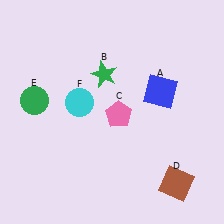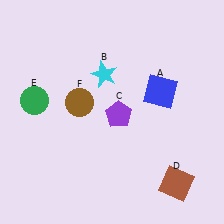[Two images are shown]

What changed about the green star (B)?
In Image 1, B is green. In Image 2, it changed to cyan.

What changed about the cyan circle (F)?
In Image 1, F is cyan. In Image 2, it changed to brown.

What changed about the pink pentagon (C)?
In Image 1, C is pink. In Image 2, it changed to purple.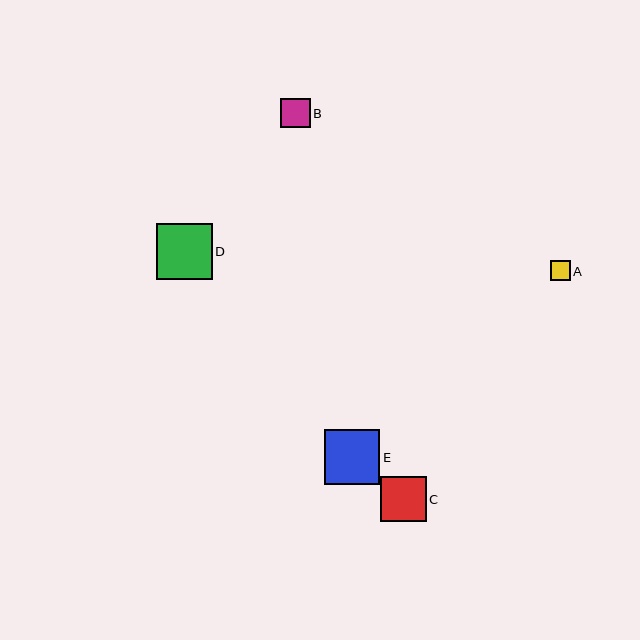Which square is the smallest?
Square A is the smallest with a size of approximately 20 pixels.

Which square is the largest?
Square D is the largest with a size of approximately 56 pixels.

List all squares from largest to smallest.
From largest to smallest: D, E, C, B, A.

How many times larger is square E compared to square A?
Square E is approximately 2.8 times the size of square A.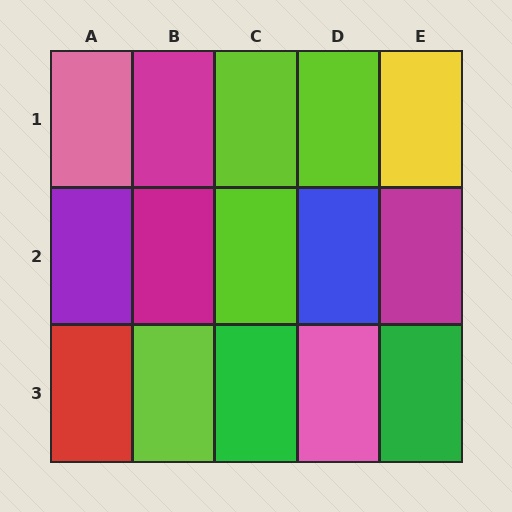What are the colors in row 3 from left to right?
Red, lime, green, pink, green.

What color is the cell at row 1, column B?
Magenta.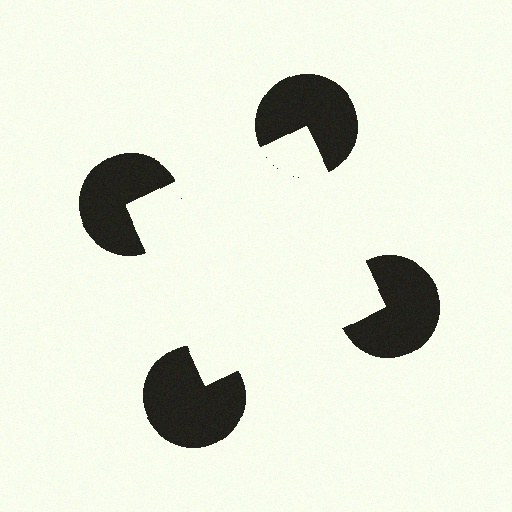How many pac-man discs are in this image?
There are 4 — one at each vertex of the illusory square.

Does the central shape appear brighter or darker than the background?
It typically appears slightly brighter than the background, even though no actual brightness change is drawn.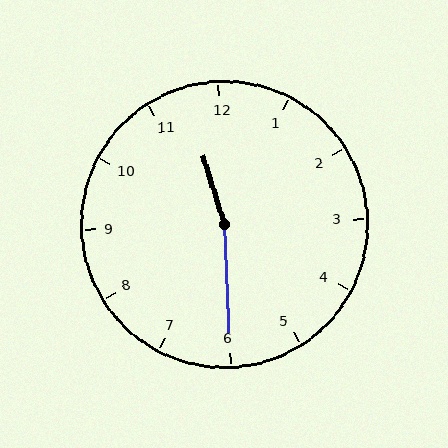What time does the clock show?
11:30.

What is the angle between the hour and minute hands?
Approximately 165 degrees.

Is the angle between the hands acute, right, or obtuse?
It is obtuse.